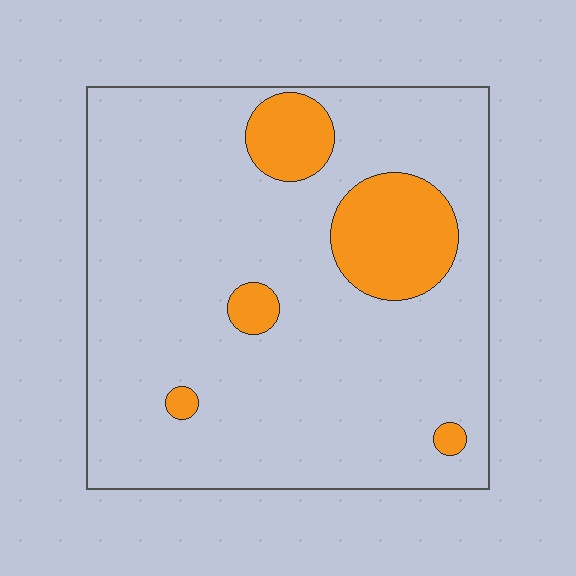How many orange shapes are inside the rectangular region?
5.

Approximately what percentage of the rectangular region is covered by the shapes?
Approximately 15%.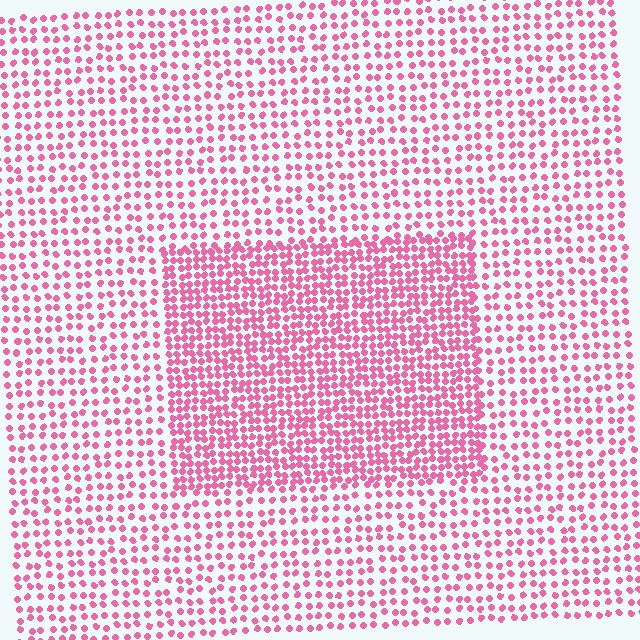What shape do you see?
I see a rectangle.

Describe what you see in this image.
The image contains small pink elements arranged at two different densities. A rectangle-shaped region is visible where the elements are more densely packed than the surrounding area.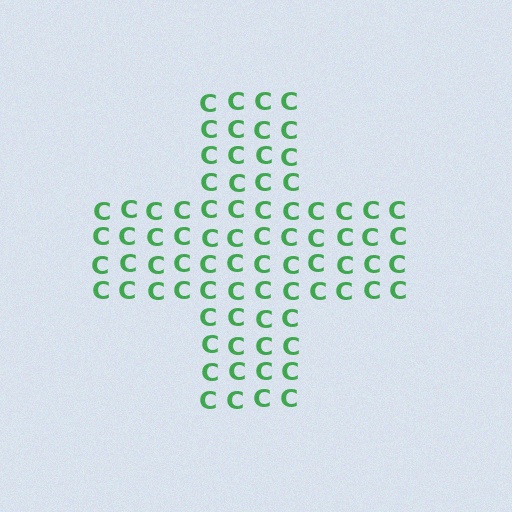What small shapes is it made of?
It is made of small letter C's.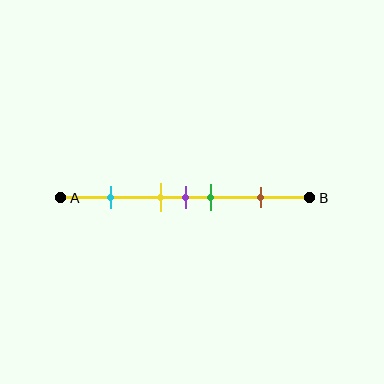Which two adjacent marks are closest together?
The yellow and purple marks are the closest adjacent pair.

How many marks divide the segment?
There are 5 marks dividing the segment.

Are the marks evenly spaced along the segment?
No, the marks are not evenly spaced.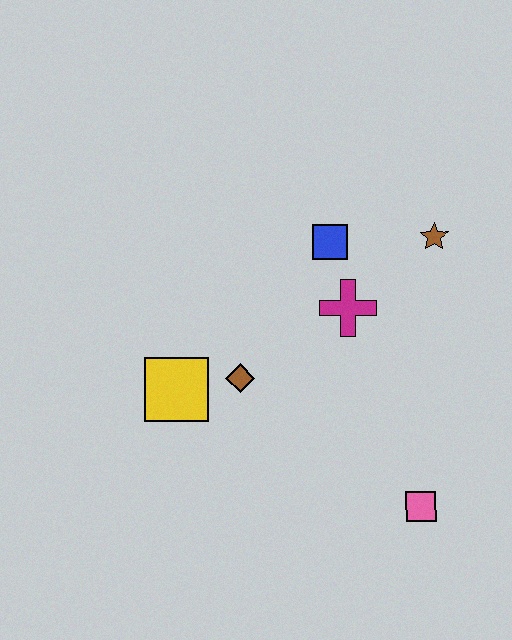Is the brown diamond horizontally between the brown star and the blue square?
No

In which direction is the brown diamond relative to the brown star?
The brown diamond is to the left of the brown star.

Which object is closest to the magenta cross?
The blue square is closest to the magenta cross.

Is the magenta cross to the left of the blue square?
No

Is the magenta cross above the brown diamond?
Yes